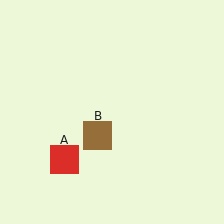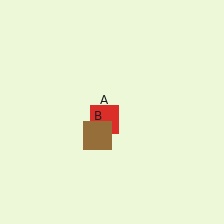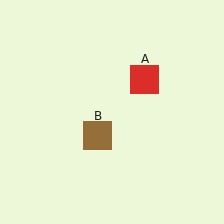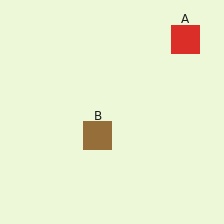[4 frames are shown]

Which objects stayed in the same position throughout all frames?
Brown square (object B) remained stationary.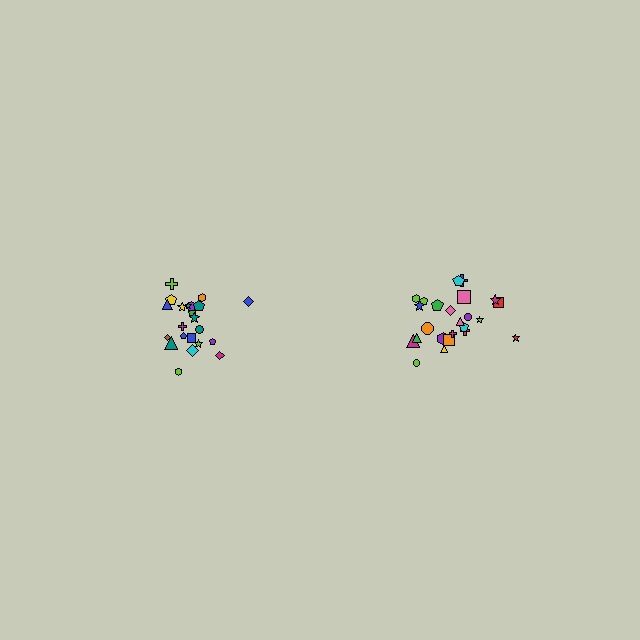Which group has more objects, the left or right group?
The right group.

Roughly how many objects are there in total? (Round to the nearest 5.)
Roughly 45 objects in total.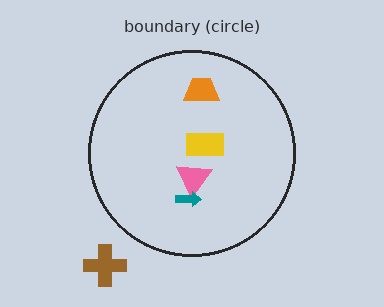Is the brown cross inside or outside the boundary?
Outside.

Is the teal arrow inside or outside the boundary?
Inside.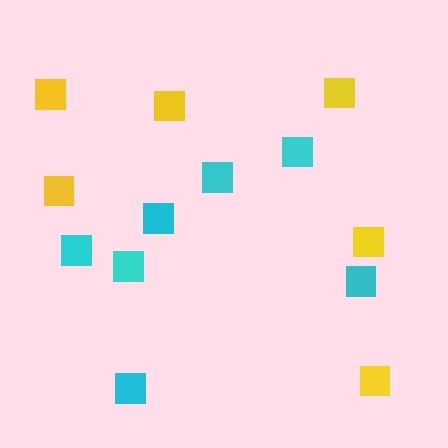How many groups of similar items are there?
There are 2 groups: one group of yellow squares (6) and one group of cyan squares (7).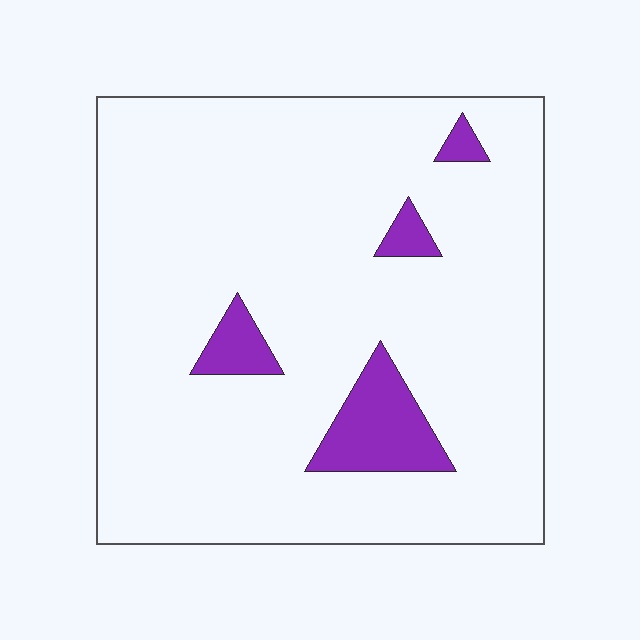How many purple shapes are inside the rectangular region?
4.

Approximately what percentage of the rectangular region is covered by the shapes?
Approximately 10%.